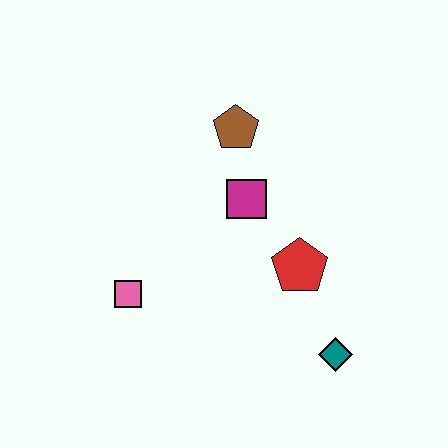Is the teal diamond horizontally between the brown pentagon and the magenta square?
No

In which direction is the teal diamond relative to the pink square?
The teal diamond is to the right of the pink square.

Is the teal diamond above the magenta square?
No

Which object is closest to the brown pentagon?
The magenta square is closest to the brown pentagon.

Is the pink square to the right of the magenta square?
No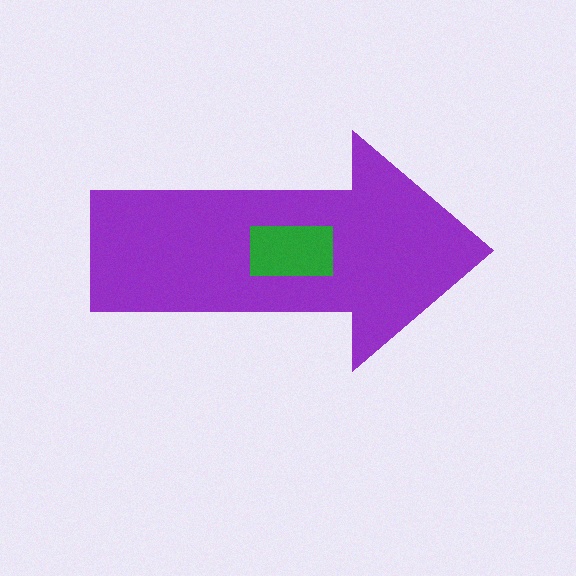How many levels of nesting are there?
2.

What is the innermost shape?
The green rectangle.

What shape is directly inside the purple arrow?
The green rectangle.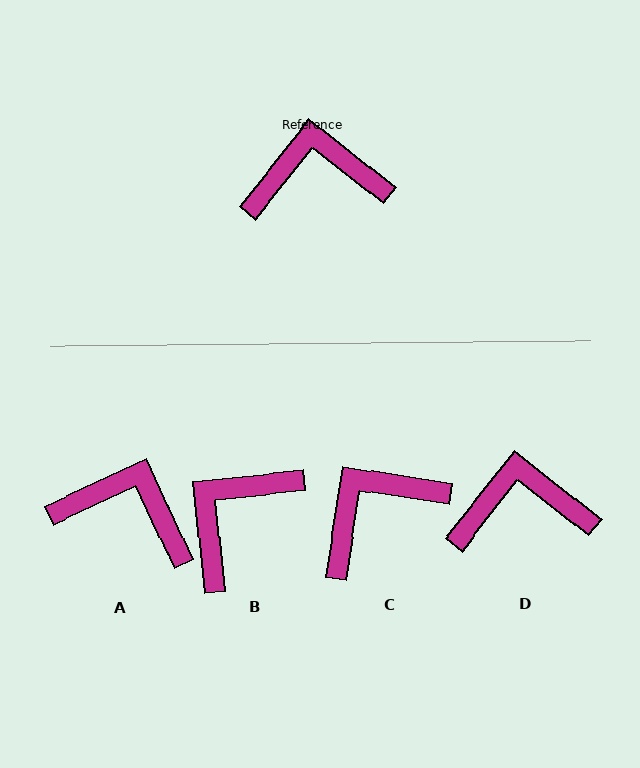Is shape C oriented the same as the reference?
No, it is off by about 29 degrees.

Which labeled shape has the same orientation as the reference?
D.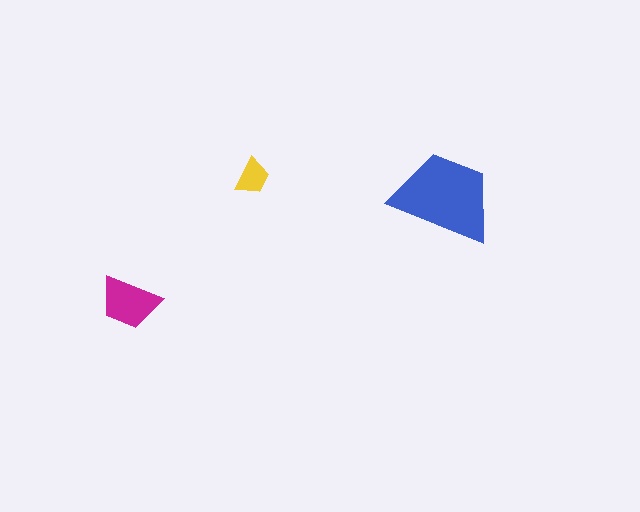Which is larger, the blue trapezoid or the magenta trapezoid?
The blue one.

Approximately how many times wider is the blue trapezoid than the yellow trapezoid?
About 3 times wider.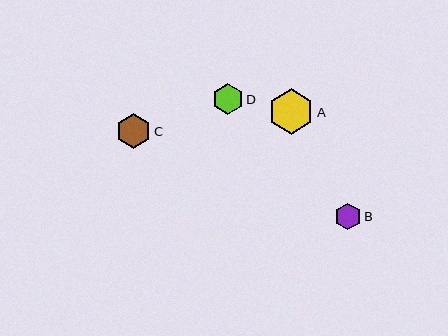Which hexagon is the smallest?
Hexagon B is the smallest with a size of approximately 26 pixels.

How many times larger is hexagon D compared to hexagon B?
Hexagon D is approximately 1.2 times the size of hexagon B.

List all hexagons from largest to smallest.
From largest to smallest: A, C, D, B.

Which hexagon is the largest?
Hexagon A is the largest with a size of approximately 46 pixels.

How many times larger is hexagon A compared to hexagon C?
Hexagon A is approximately 1.3 times the size of hexagon C.